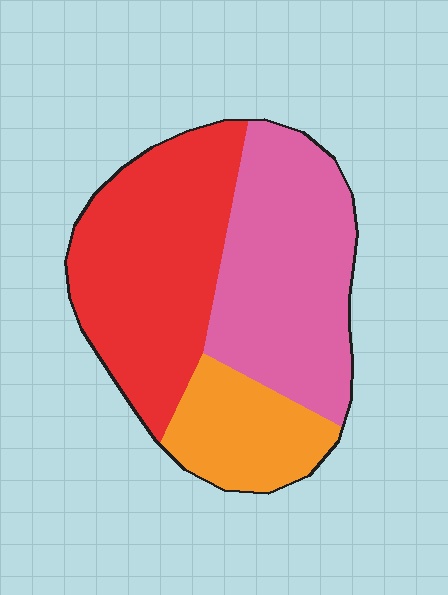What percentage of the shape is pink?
Pink takes up between a quarter and a half of the shape.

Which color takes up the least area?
Orange, at roughly 20%.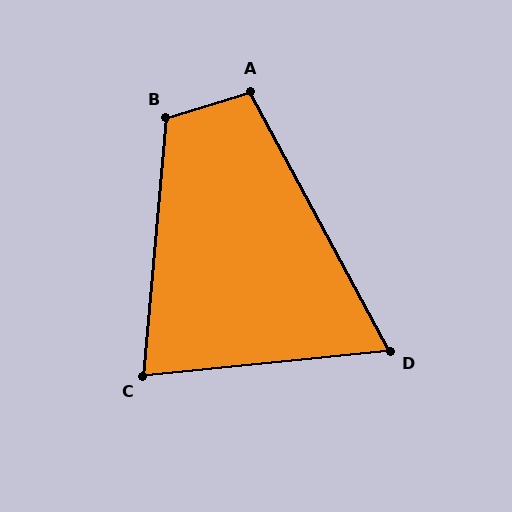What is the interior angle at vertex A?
Approximately 101 degrees (obtuse).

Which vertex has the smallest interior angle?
D, at approximately 67 degrees.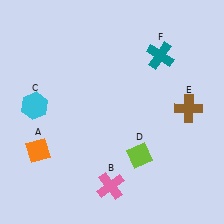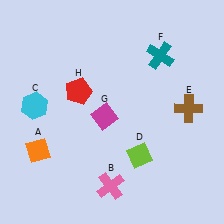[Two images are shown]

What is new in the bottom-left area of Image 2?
A magenta diamond (G) was added in the bottom-left area of Image 2.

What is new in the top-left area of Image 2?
A red pentagon (H) was added in the top-left area of Image 2.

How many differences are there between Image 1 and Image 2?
There are 2 differences between the two images.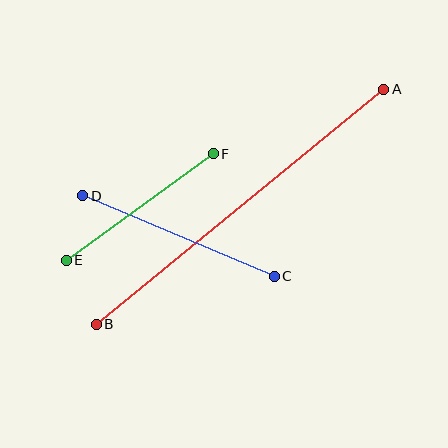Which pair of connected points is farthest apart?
Points A and B are farthest apart.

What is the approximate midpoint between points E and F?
The midpoint is at approximately (140, 207) pixels.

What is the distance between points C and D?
The distance is approximately 207 pixels.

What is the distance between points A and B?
The distance is approximately 371 pixels.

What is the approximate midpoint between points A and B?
The midpoint is at approximately (240, 207) pixels.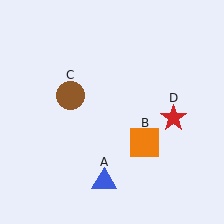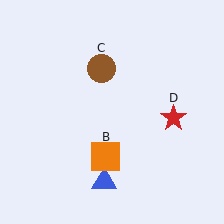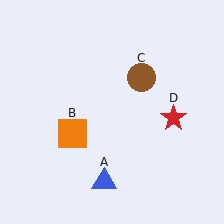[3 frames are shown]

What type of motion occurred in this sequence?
The orange square (object B), brown circle (object C) rotated clockwise around the center of the scene.